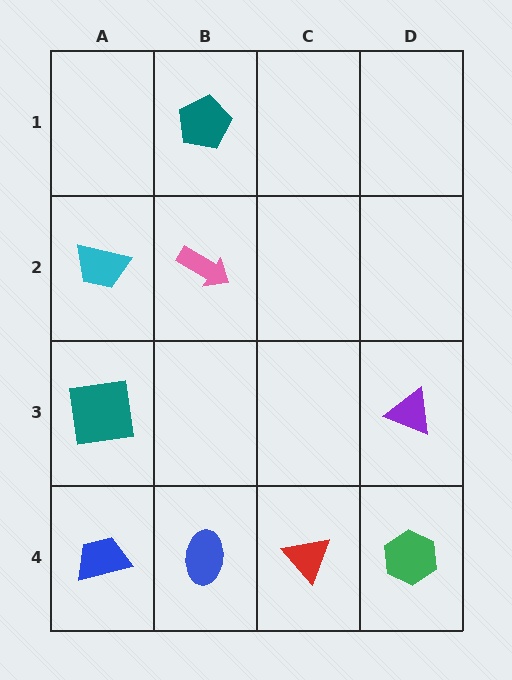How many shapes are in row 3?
2 shapes.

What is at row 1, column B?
A teal pentagon.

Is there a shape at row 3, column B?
No, that cell is empty.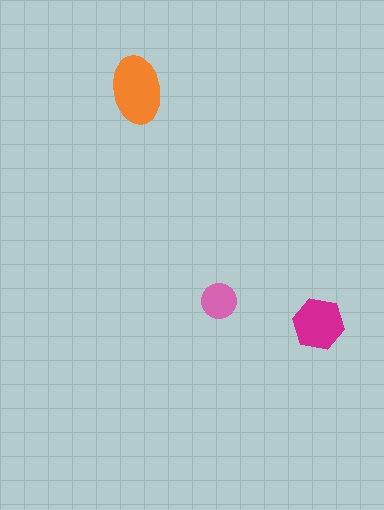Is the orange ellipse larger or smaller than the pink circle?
Larger.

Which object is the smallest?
The pink circle.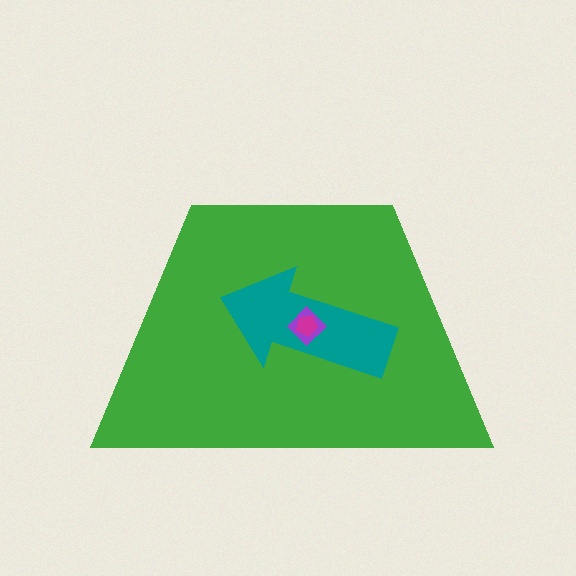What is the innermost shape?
The magenta pentagon.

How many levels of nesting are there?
4.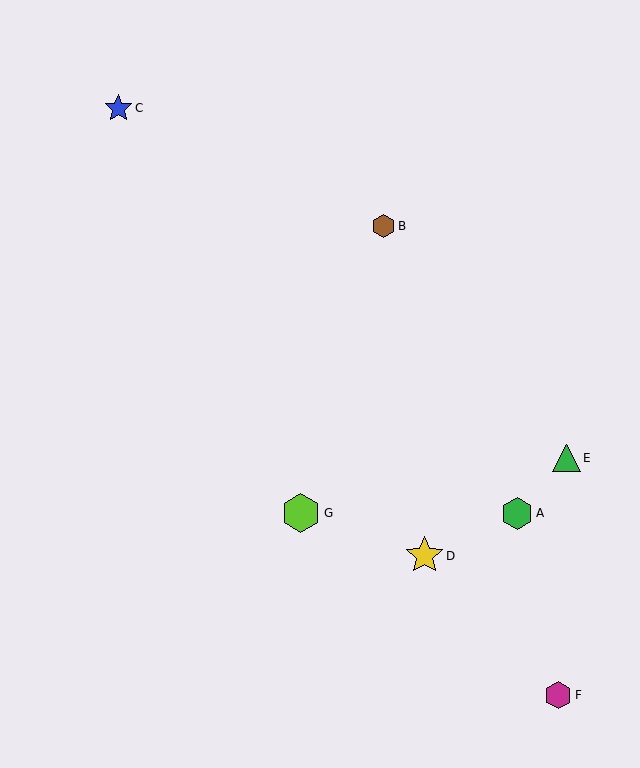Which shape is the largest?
The lime hexagon (labeled G) is the largest.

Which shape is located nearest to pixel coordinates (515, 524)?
The green hexagon (labeled A) at (517, 513) is nearest to that location.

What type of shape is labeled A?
Shape A is a green hexagon.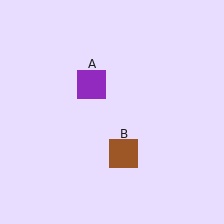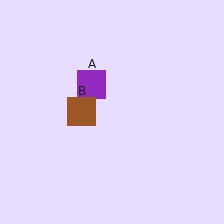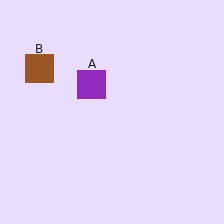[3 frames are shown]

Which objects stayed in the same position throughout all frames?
Purple square (object A) remained stationary.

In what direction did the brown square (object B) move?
The brown square (object B) moved up and to the left.